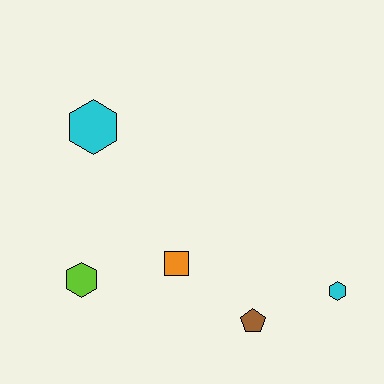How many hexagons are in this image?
There are 3 hexagons.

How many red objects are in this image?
There are no red objects.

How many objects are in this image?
There are 5 objects.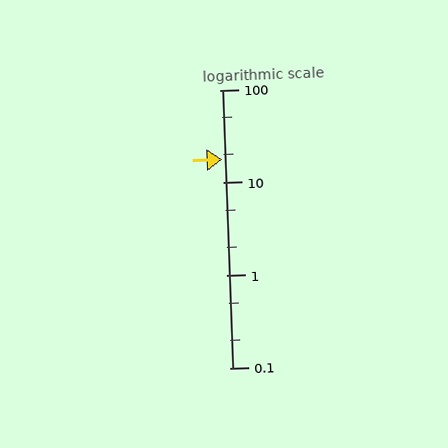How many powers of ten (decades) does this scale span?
The scale spans 3 decades, from 0.1 to 100.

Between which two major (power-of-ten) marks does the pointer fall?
The pointer is between 10 and 100.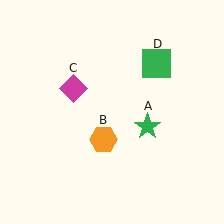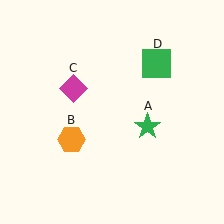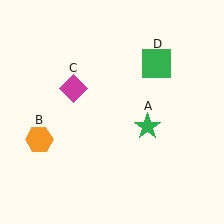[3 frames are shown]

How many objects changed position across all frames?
1 object changed position: orange hexagon (object B).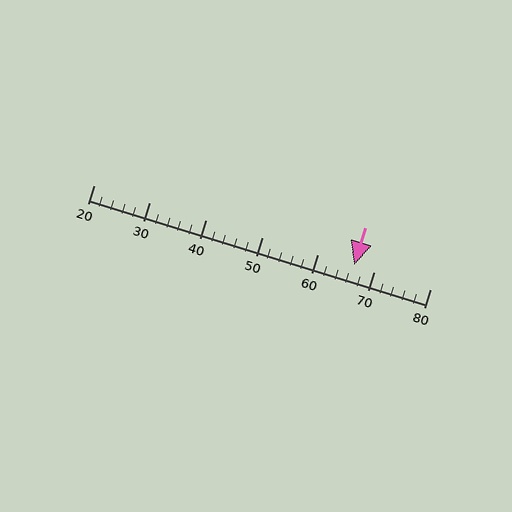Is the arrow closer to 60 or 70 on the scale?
The arrow is closer to 70.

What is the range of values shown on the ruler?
The ruler shows values from 20 to 80.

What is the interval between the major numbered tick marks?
The major tick marks are spaced 10 units apart.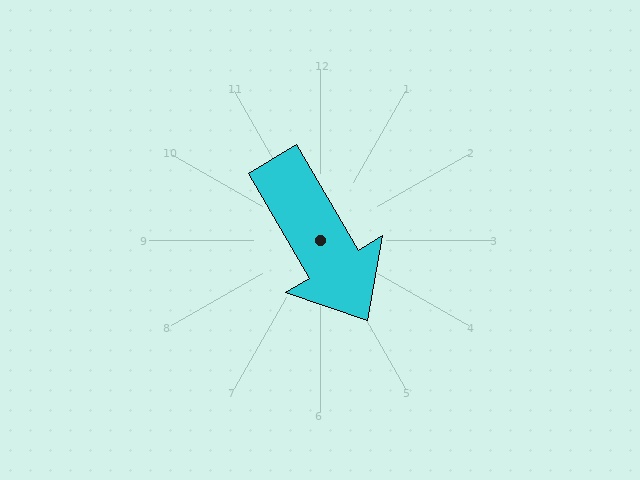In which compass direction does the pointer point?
Southeast.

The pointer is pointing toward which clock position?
Roughly 5 o'clock.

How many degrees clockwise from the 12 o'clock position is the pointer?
Approximately 150 degrees.